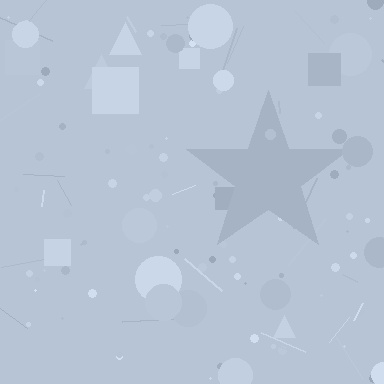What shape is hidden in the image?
A star is hidden in the image.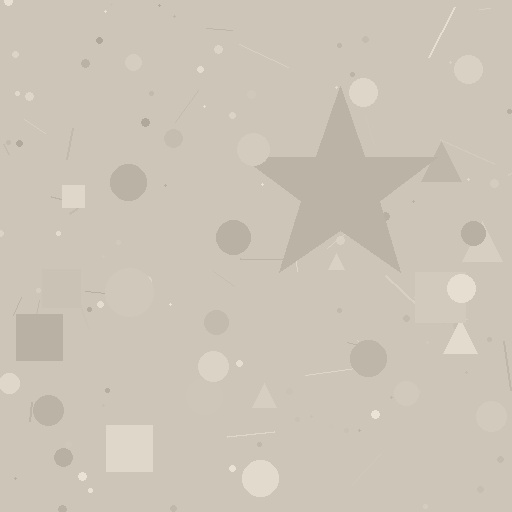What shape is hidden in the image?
A star is hidden in the image.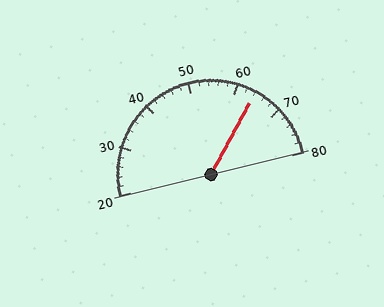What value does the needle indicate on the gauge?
The needle indicates approximately 64.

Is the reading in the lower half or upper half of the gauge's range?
The reading is in the upper half of the range (20 to 80).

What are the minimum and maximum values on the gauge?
The gauge ranges from 20 to 80.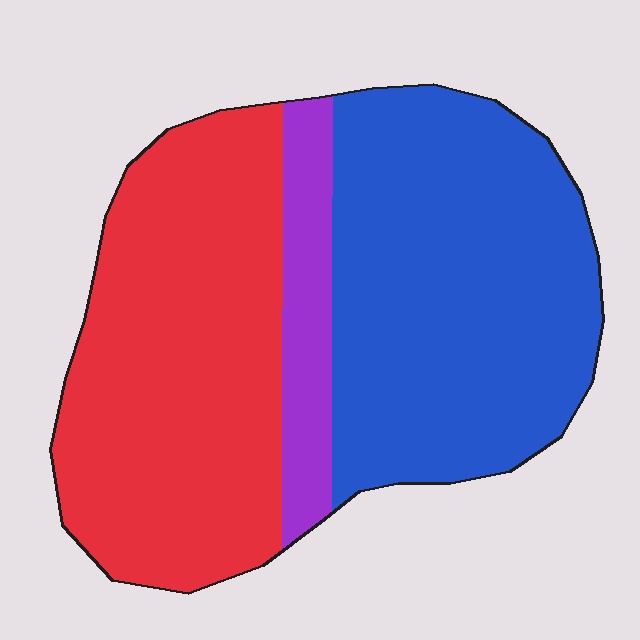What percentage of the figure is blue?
Blue covers about 45% of the figure.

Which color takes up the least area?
Purple, at roughly 10%.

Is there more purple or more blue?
Blue.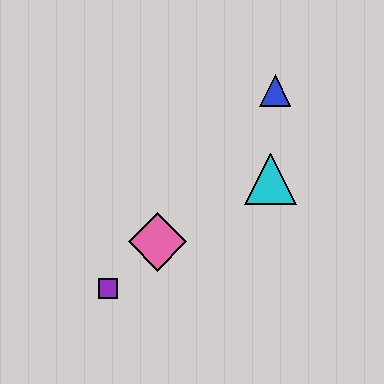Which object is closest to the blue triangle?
The cyan triangle is closest to the blue triangle.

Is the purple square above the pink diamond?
No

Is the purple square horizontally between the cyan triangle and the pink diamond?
No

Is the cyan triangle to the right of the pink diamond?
Yes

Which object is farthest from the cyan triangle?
The purple square is farthest from the cyan triangle.